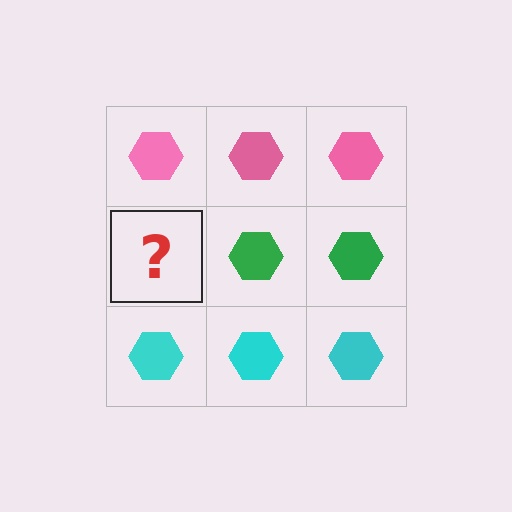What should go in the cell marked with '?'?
The missing cell should contain a green hexagon.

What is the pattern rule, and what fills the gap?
The rule is that each row has a consistent color. The gap should be filled with a green hexagon.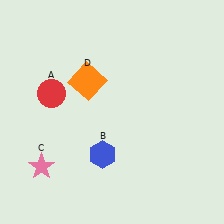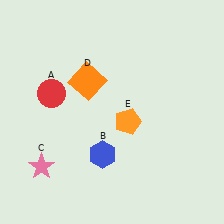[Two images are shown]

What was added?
An orange pentagon (E) was added in Image 2.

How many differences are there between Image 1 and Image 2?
There is 1 difference between the two images.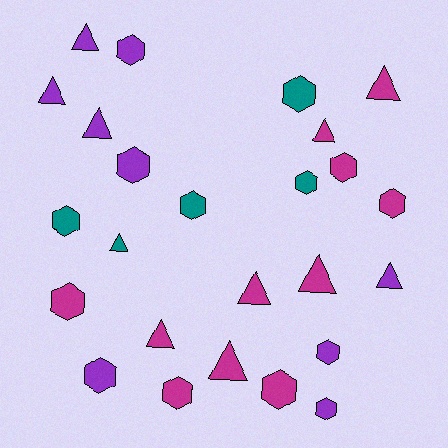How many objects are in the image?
There are 25 objects.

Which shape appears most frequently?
Hexagon, with 14 objects.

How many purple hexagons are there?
There are 5 purple hexagons.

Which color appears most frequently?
Magenta, with 11 objects.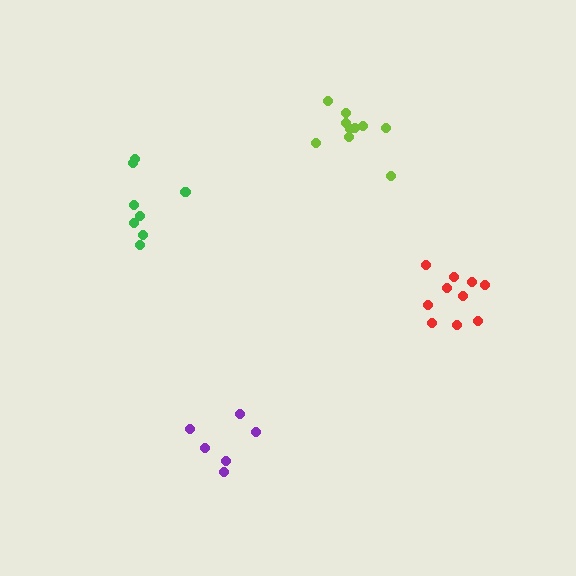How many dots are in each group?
Group 1: 8 dots, Group 2: 6 dots, Group 3: 10 dots, Group 4: 10 dots (34 total).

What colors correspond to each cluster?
The clusters are colored: green, purple, red, lime.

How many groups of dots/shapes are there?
There are 4 groups.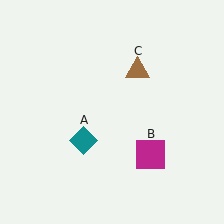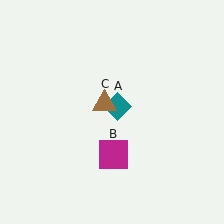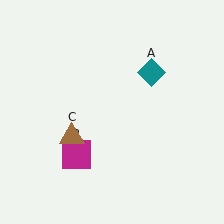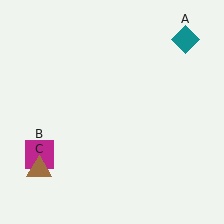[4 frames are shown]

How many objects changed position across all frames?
3 objects changed position: teal diamond (object A), magenta square (object B), brown triangle (object C).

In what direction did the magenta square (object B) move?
The magenta square (object B) moved left.